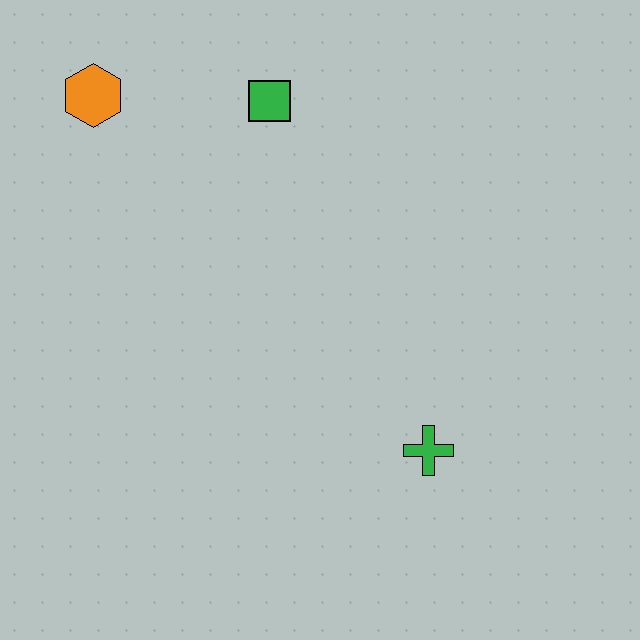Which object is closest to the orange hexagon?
The green square is closest to the orange hexagon.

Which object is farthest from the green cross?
The orange hexagon is farthest from the green cross.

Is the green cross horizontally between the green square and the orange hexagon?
No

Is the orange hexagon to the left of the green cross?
Yes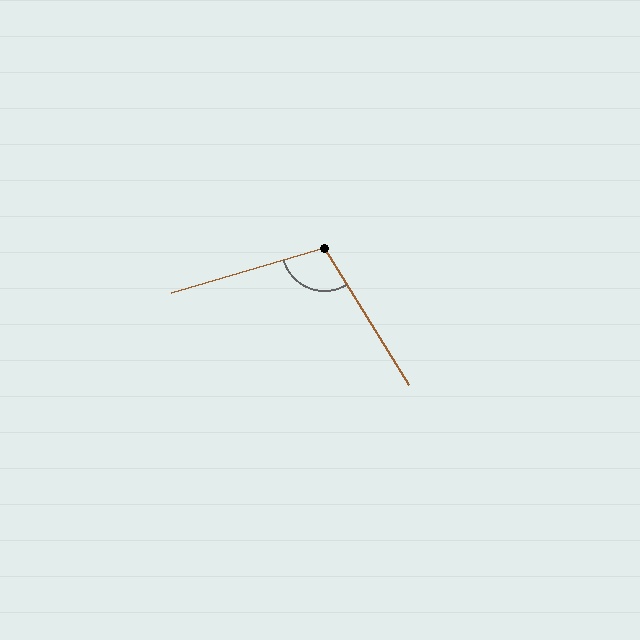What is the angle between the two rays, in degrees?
Approximately 105 degrees.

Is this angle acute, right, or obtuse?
It is obtuse.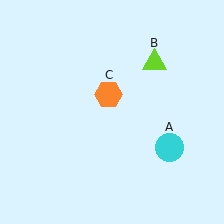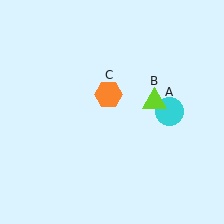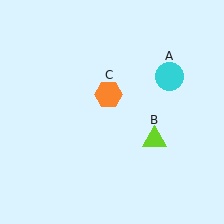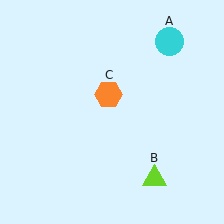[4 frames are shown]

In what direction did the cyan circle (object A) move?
The cyan circle (object A) moved up.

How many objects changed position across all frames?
2 objects changed position: cyan circle (object A), lime triangle (object B).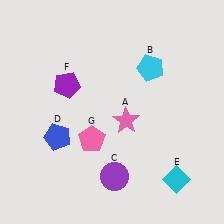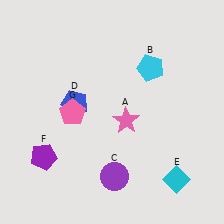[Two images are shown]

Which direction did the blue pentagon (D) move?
The blue pentagon (D) moved up.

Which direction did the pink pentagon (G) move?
The pink pentagon (G) moved up.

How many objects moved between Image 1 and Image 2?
3 objects moved between the two images.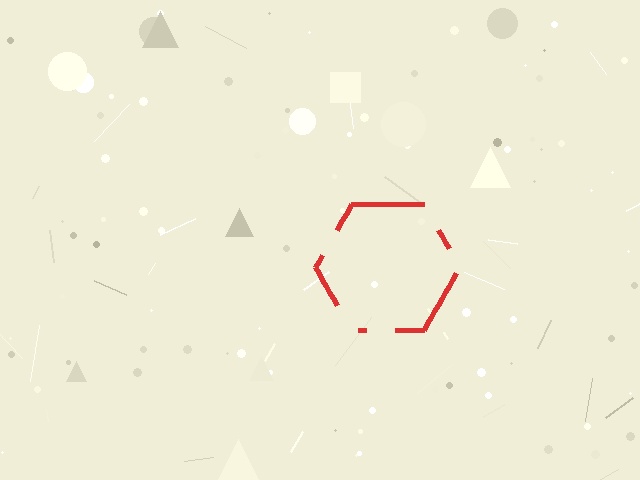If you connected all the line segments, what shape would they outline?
They would outline a hexagon.